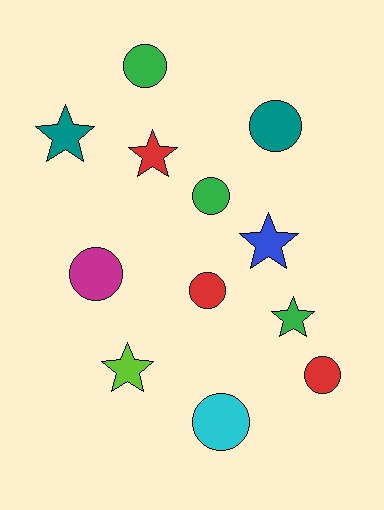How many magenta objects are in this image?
There is 1 magenta object.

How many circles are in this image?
There are 7 circles.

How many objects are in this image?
There are 12 objects.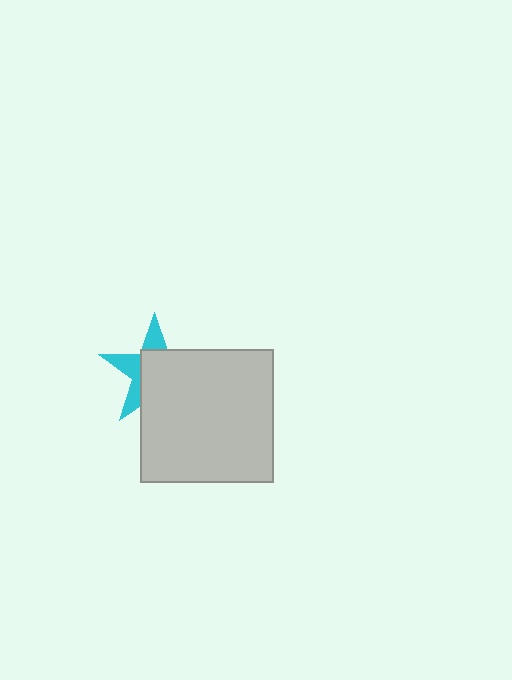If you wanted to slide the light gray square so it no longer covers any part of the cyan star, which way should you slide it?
Slide it toward the lower-right — that is the most direct way to separate the two shapes.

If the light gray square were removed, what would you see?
You would see the complete cyan star.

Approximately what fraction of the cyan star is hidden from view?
Roughly 63% of the cyan star is hidden behind the light gray square.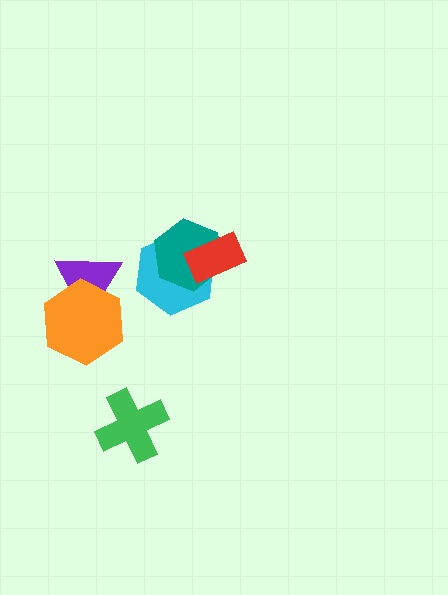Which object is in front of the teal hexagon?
The red rectangle is in front of the teal hexagon.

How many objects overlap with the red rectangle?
2 objects overlap with the red rectangle.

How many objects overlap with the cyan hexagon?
2 objects overlap with the cyan hexagon.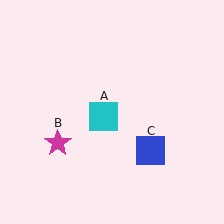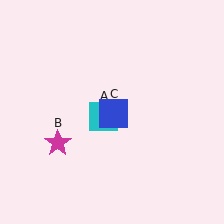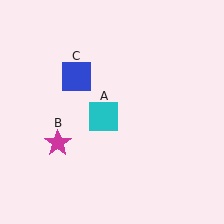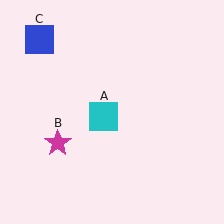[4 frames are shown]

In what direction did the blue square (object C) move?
The blue square (object C) moved up and to the left.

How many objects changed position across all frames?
1 object changed position: blue square (object C).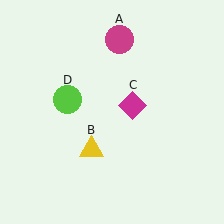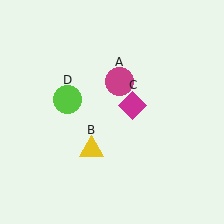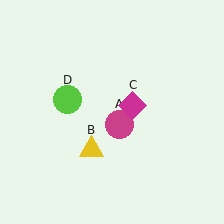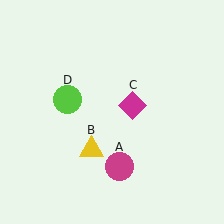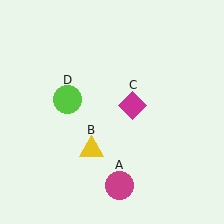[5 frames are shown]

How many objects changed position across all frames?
1 object changed position: magenta circle (object A).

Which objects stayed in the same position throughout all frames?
Yellow triangle (object B) and magenta diamond (object C) and lime circle (object D) remained stationary.